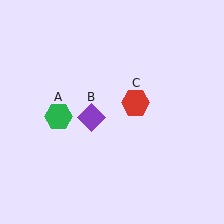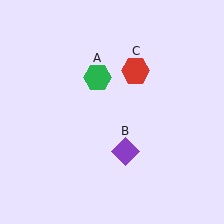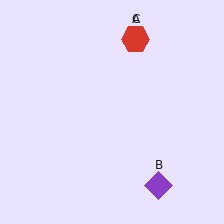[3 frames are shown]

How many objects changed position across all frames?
3 objects changed position: green hexagon (object A), purple diamond (object B), red hexagon (object C).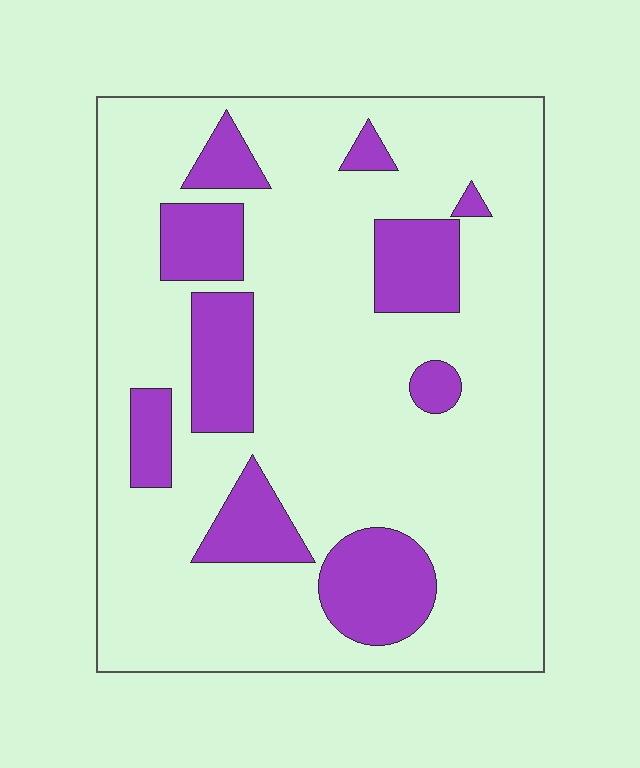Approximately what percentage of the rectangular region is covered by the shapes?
Approximately 20%.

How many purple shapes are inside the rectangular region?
10.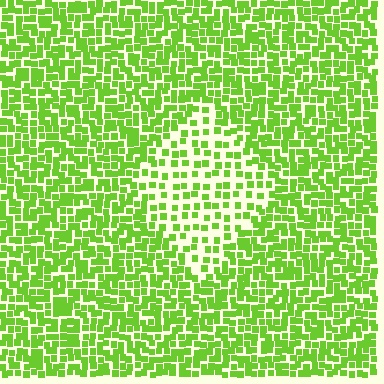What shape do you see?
I see a diamond.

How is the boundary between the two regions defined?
The boundary is defined by a change in element density (approximately 2.0x ratio). All elements are the same color, size, and shape.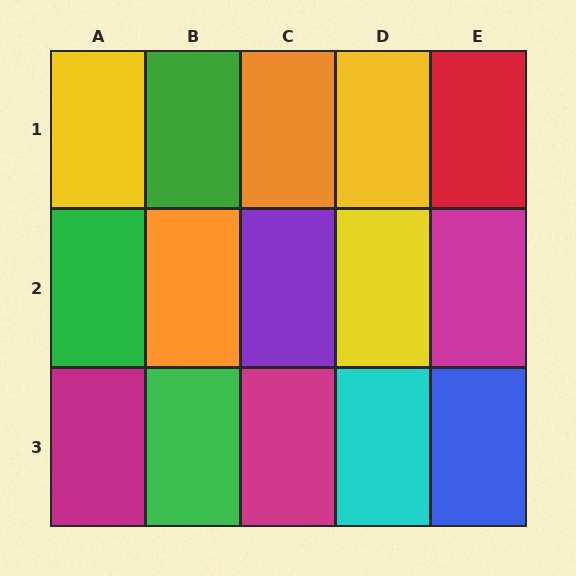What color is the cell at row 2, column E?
Magenta.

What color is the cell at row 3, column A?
Magenta.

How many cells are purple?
1 cell is purple.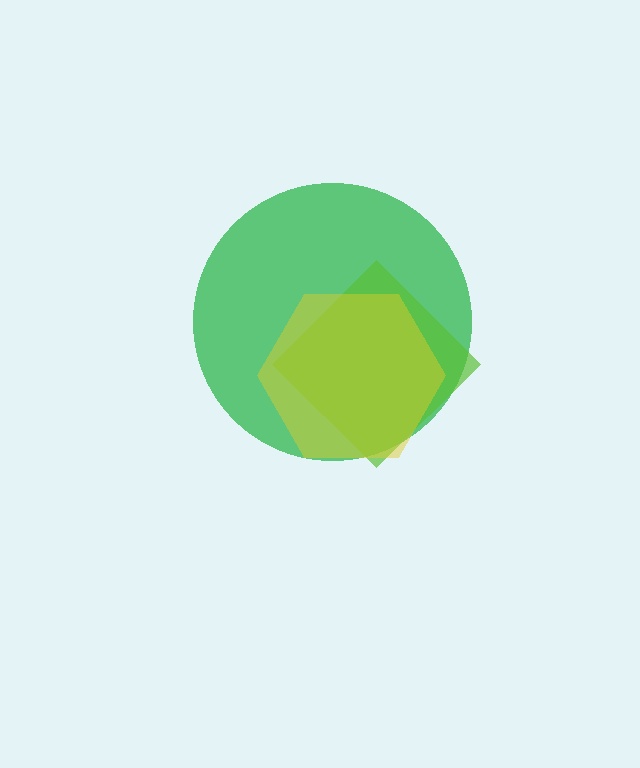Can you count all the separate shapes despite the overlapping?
Yes, there are 3 separate shapes.